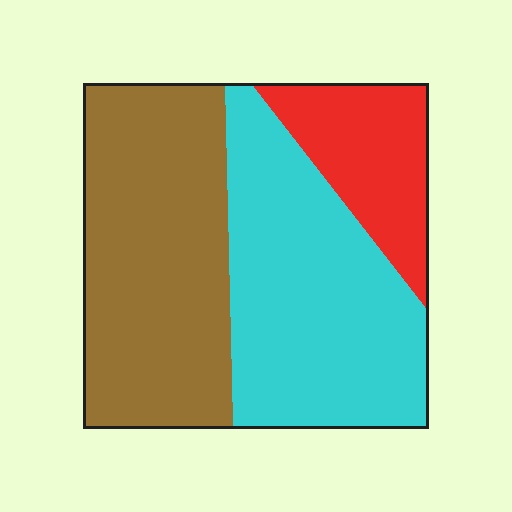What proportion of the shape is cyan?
Cyan covers 41% of the shape.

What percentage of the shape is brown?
Brown takes up between a third and a half of the shape.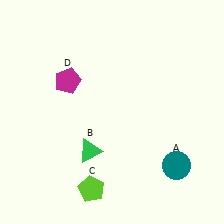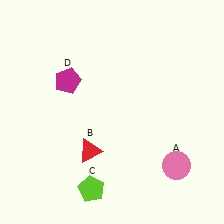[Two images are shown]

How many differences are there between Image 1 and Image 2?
There are 2 differences between the two images.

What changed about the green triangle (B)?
In Image 1, B is green. In Image 2, it changed to red.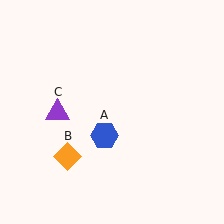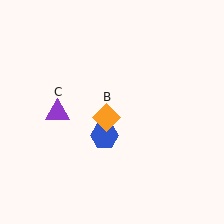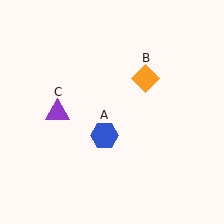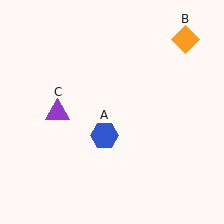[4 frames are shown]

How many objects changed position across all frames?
1 object changed position: orange diamond (object B).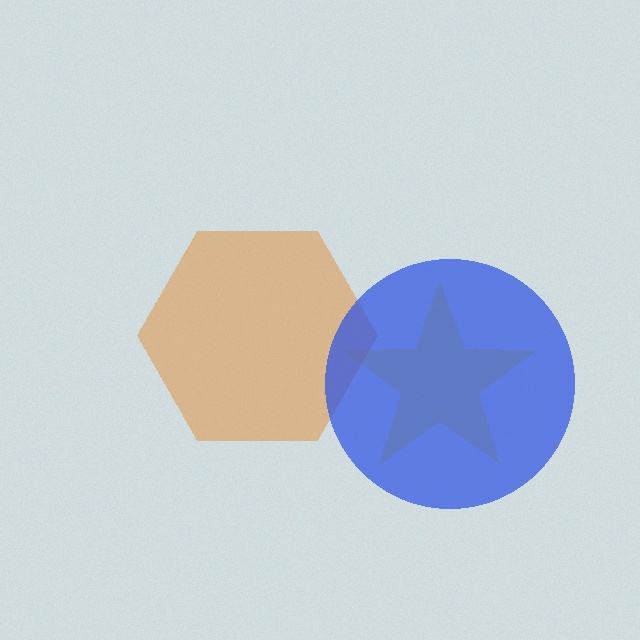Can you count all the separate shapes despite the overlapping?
Yes, there are 3 separate shapes.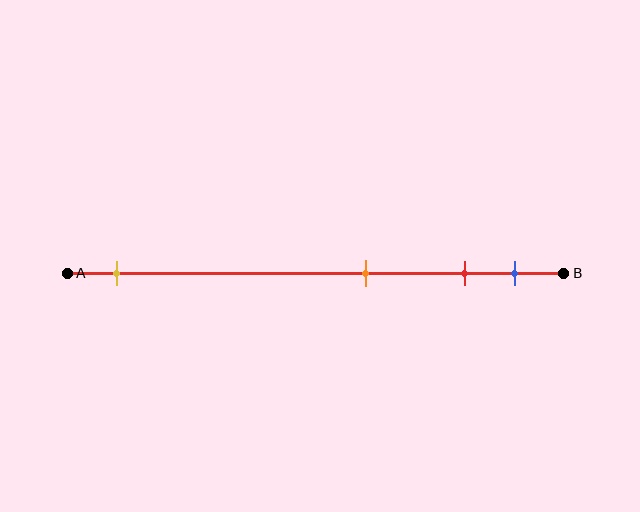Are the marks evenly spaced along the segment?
No, the marks are not evenly spaced.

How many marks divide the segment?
There are 4 marks dividing the segment.